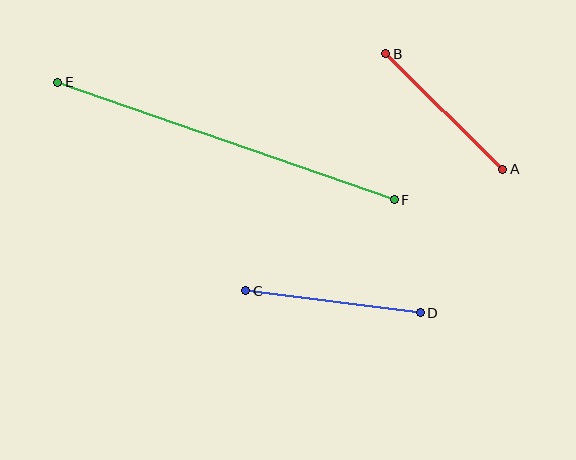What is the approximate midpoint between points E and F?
The midpoint is at approximately (226, 141) pixels.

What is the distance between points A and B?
The distance is approximately 164 pixels.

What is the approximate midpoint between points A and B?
The midpoint is at approximately (444, 111) pixels.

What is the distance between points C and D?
The distance is approximately 176 pixels.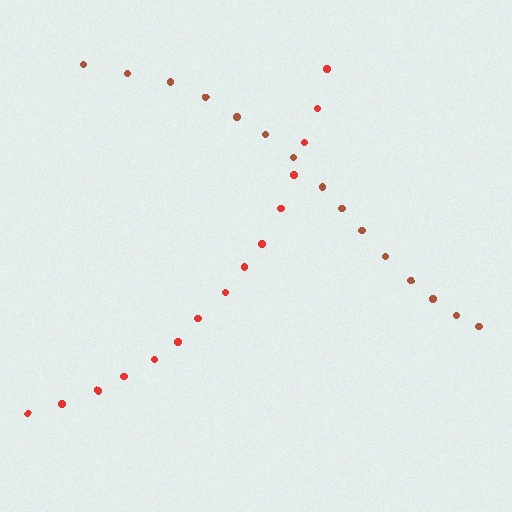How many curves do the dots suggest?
There are 2 distinct paths.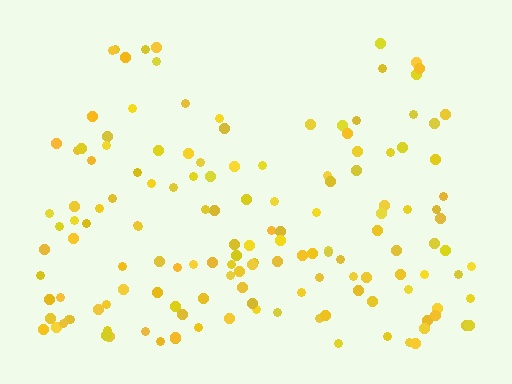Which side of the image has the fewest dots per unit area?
The top.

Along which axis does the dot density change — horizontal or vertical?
Vertical.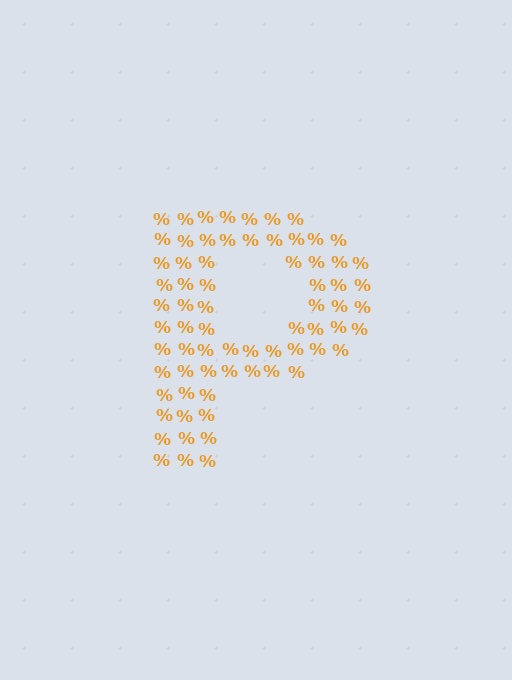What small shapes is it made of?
It is made of small percent signs.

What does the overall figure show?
The overall figure shows the letter P.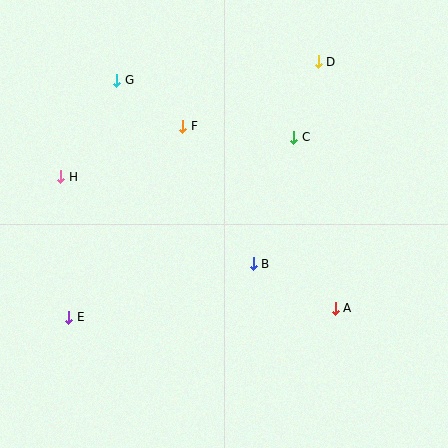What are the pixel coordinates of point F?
Point F is at (183, 126).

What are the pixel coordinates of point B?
Point B is at (253, 264).